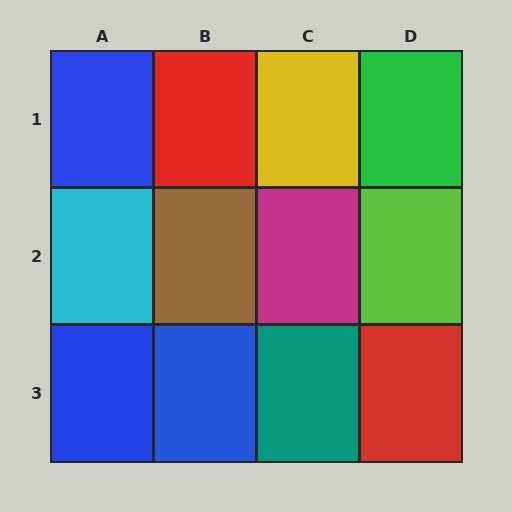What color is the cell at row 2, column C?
Magenta.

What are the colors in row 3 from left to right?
Blue, blue, teal, red.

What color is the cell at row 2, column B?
Brown.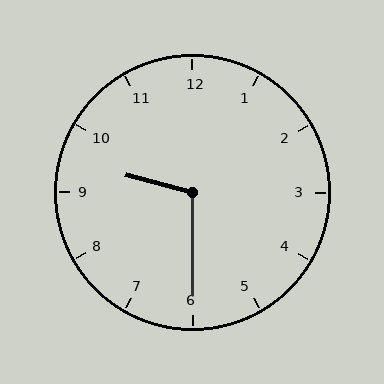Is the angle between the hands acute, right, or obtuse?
It is obtuse.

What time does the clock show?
9:30.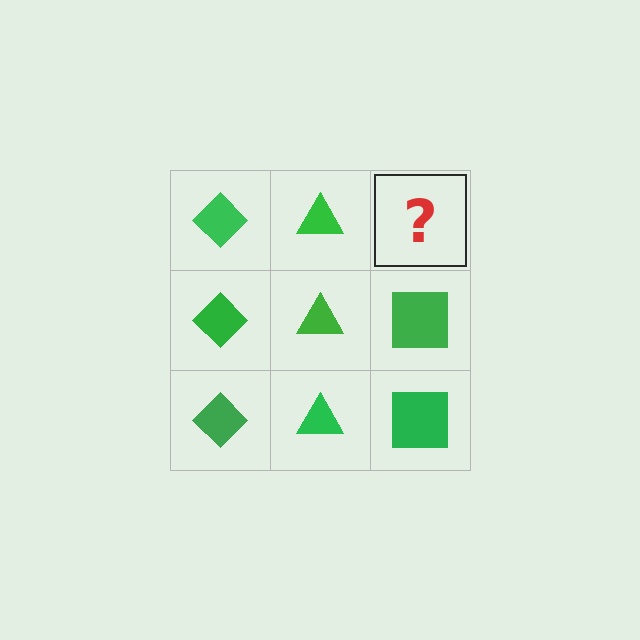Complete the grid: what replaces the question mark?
The question mark should be replaced with a green square.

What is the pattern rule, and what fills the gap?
The rule is that each column has a consistent shape. The gap should be filled with a green square.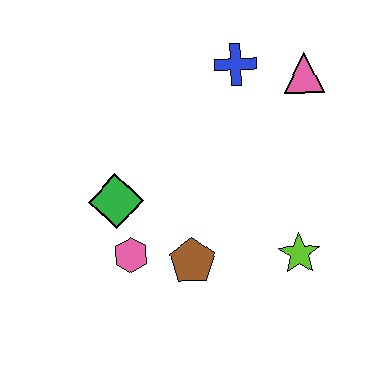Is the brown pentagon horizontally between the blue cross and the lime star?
No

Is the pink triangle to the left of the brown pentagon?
No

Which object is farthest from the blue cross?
The pink hexagon is farthest from the blue cross.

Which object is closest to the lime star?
The brown pentagon is closest to the lime star.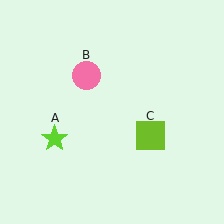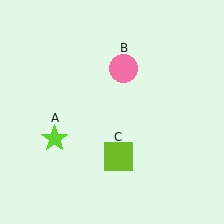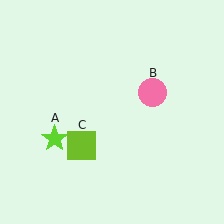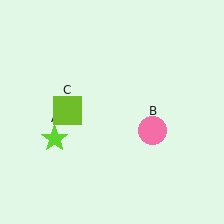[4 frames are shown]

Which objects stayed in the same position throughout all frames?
Lime star (object A) remained stationary.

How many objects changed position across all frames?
2 objects changed position: pink circle (object B), lime square (object C).